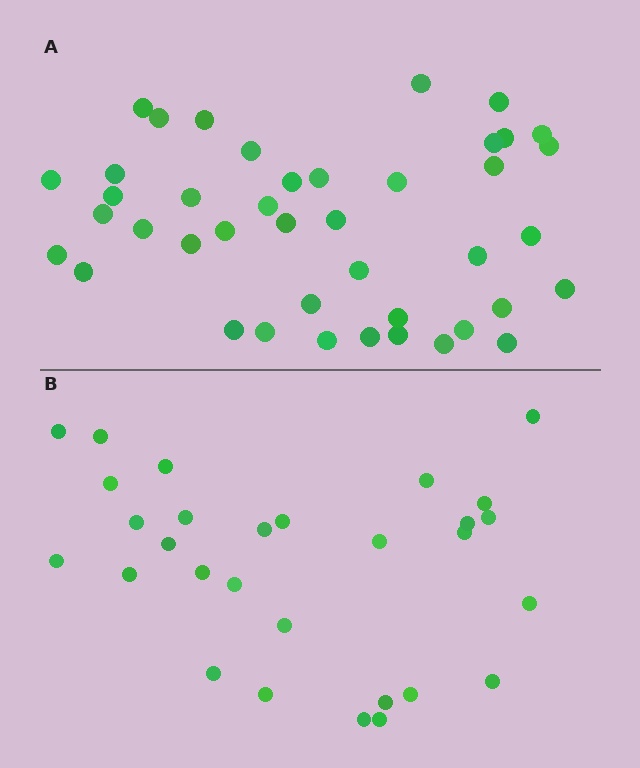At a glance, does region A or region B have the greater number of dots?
Region A (the top region) has more dots.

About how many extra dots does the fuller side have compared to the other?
Region A has approximately 15 more dots than region B.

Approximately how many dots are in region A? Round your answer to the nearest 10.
About 40 dots. (The exact count is 42, which rounds to 40.)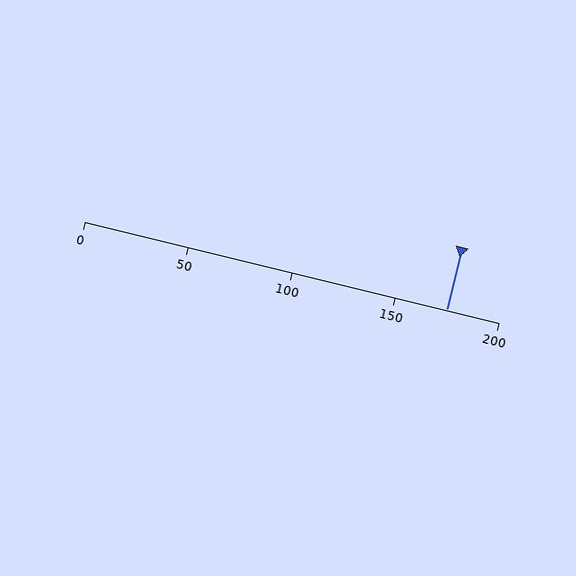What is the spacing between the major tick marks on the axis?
The major ticks are spaced 50 apart.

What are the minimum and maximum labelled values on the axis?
The axis runs from 0 to 200.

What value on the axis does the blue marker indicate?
The marker indicates approximately 175.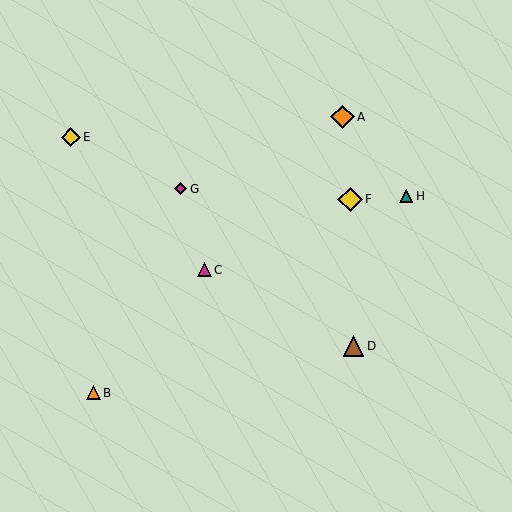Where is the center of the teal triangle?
The center of the teal triangle is at (406, 196).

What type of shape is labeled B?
Shape B is an orange triangle.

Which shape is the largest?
The yellow diamond (labeled F) is the largest.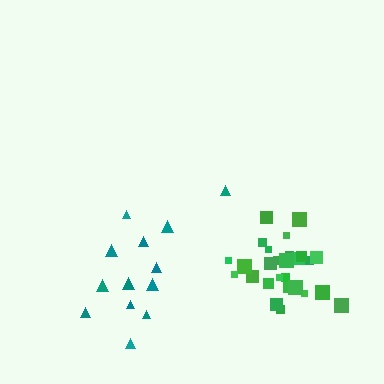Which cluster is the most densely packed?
Green.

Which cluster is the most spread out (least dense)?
Teal.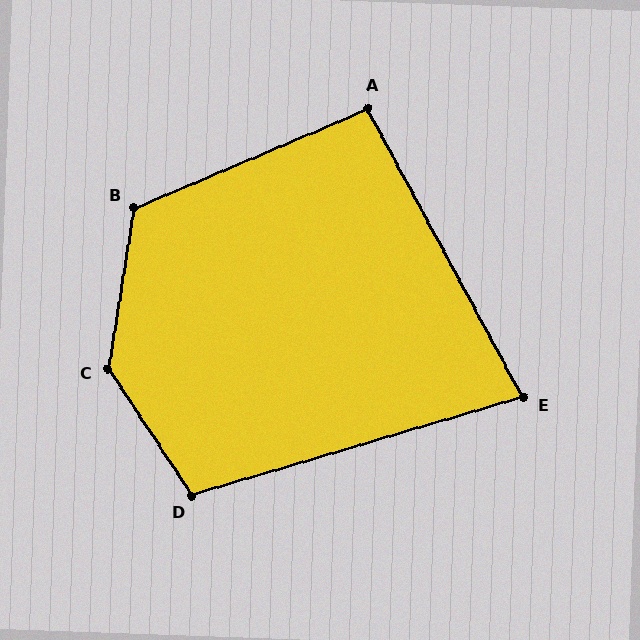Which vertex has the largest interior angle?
C, at approximately 138 degrees.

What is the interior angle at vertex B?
Approximately 122 degrees (obtuse).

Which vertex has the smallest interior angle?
E, at approximately 78 degrees.